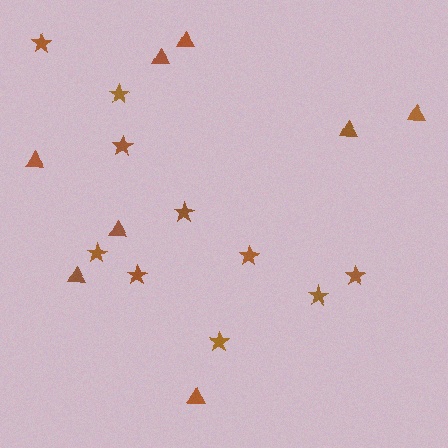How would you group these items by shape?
There are 2 groups: one group of triangles (8) and one group of stars (10).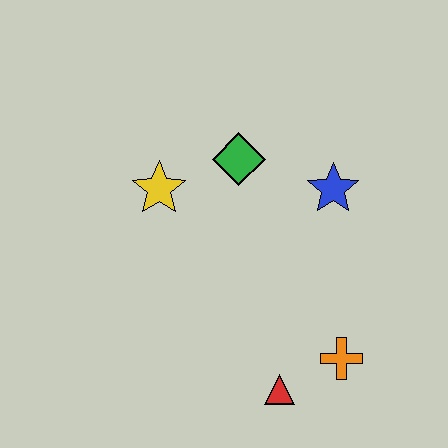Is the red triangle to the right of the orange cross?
No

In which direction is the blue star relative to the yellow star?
The blue star is to the right of the yellow star.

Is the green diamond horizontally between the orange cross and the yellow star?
Yes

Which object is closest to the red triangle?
The orange cross is closest to the red triangle.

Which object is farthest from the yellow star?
The orange cross is farthest from the yellow star.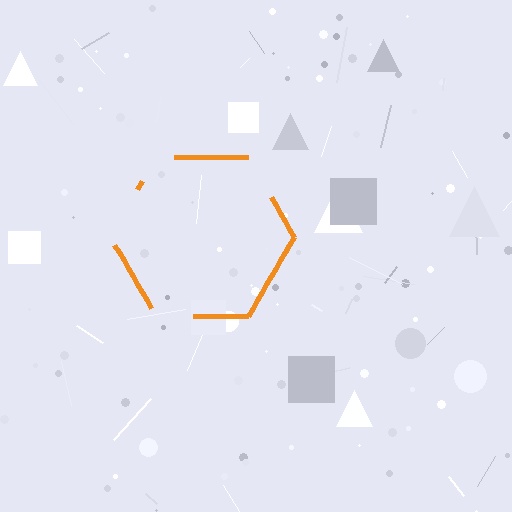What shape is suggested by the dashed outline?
The dashed outline suggests a hexagon.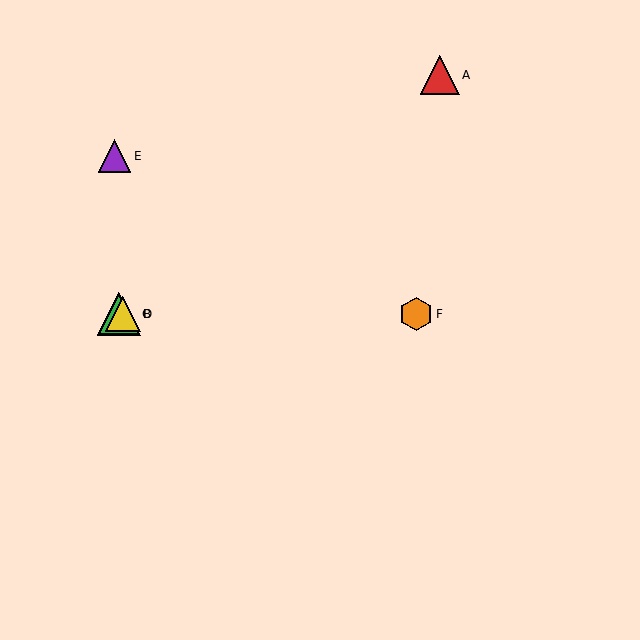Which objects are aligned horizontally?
Objects B, C, D, F are aligned horizontally.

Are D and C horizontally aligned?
Yes, both are at y≈314.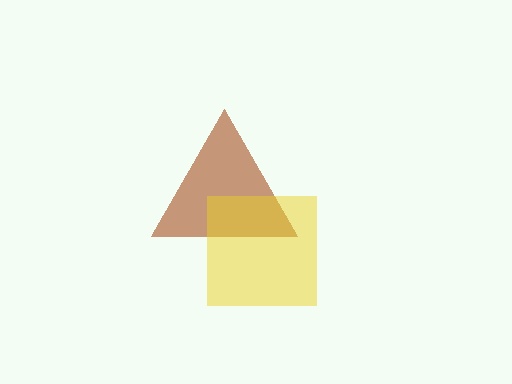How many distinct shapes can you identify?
There are 2 distinct shapes: a brown triangle, a yellow square.